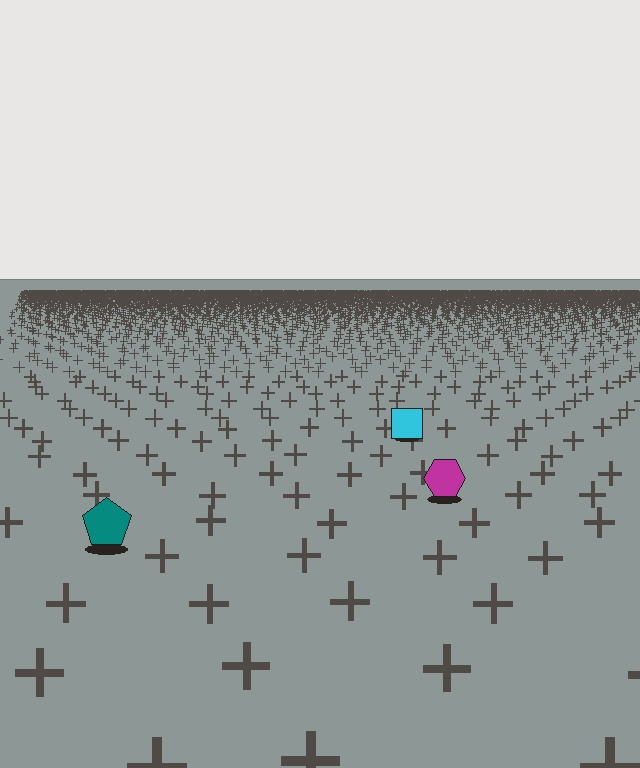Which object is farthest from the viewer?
The cyan square is farthest from the viewer. It appears smaller and the ground texture around it is denser.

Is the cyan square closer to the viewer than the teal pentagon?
No. The teal pentagon is closer — you can tell from the texture gradient: the ground texture is coarser near it.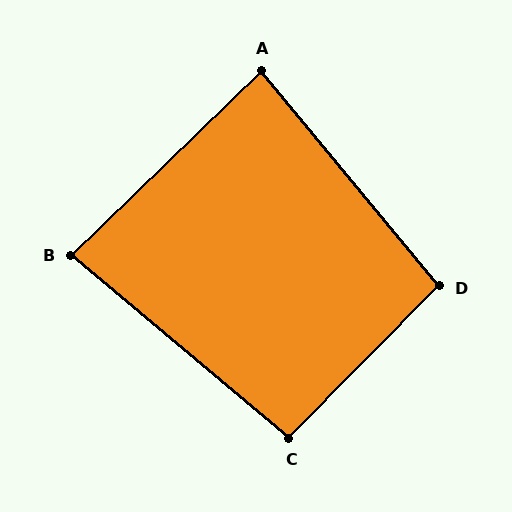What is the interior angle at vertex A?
Approximately 85 degrees (approximately right).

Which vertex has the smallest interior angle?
B, at approximately 84 degrees.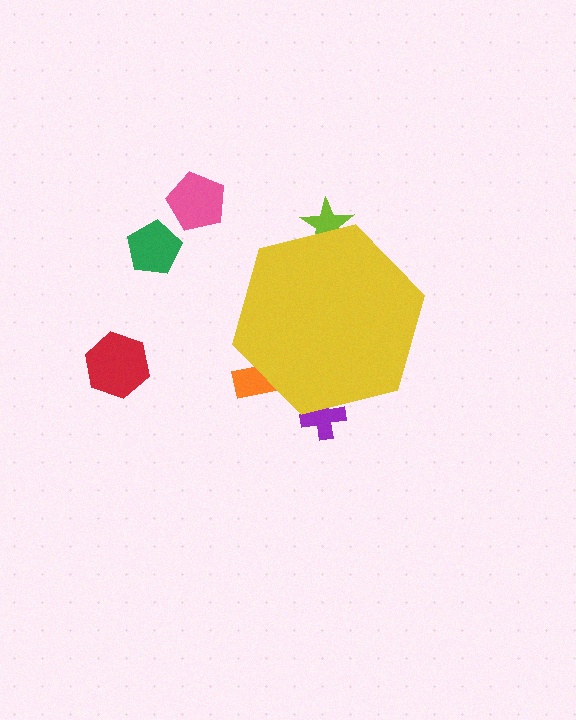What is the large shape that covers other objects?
A yellow hexagon.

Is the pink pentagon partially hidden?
No, the pink pentagon is fully visible.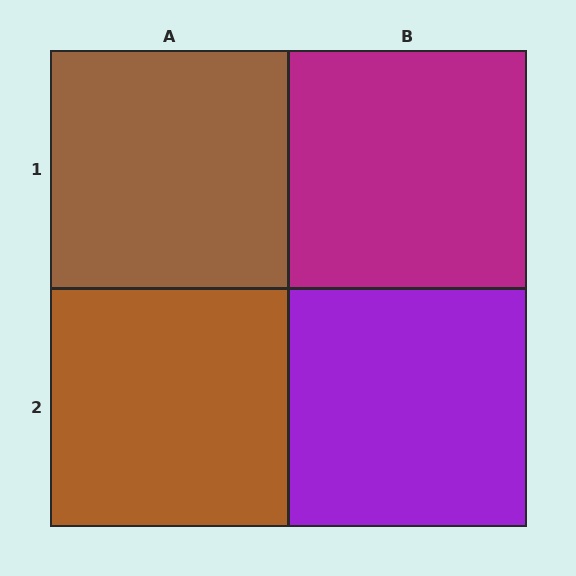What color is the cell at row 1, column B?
Magenta.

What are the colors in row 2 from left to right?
Brown, purple.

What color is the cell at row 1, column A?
Brown.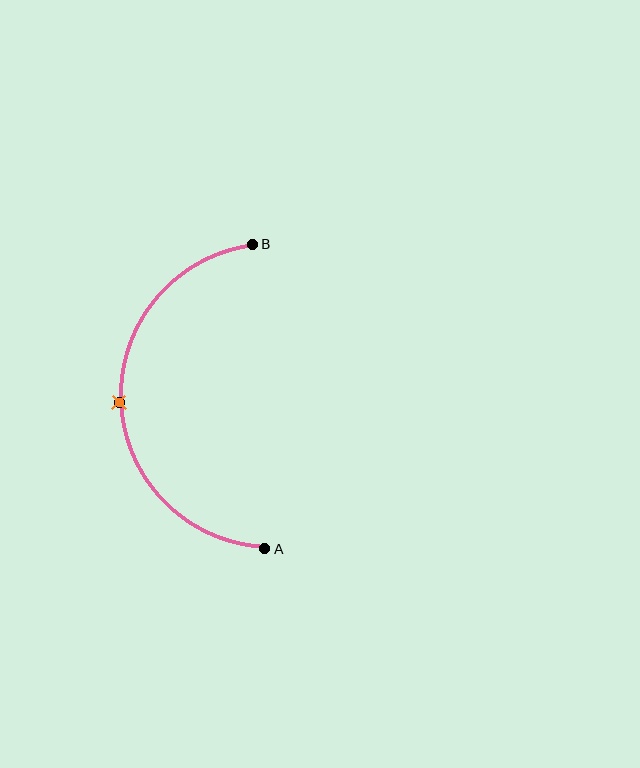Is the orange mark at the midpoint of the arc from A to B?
Yes. The orange mark lies on the arc at equal arc-length from both A and B — it is the arc midpoint.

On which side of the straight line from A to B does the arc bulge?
The arc bulges to the left of the straight line connecting A and B.